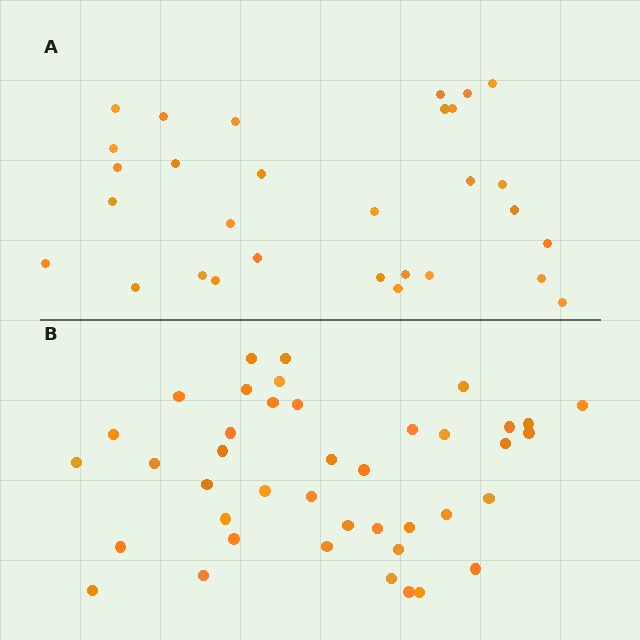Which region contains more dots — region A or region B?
Region B (the bottom region) has more dots.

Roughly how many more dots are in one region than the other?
Region B has roughly 12 or so more dots than region A.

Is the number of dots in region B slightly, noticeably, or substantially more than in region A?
Region B has noticeably more, but not dramatically so. The ratio is roughly 1.4 to 1.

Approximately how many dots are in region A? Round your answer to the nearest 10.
About 30 dots.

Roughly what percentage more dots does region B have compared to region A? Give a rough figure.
About 35% more.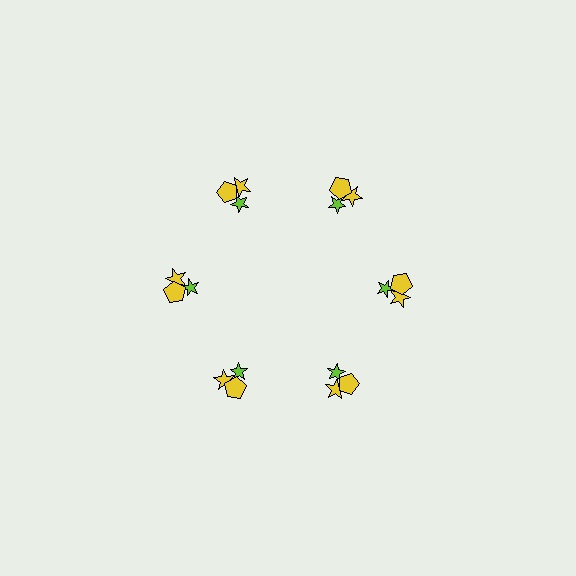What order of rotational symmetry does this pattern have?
This pattern has 6-fold rotational symmetry.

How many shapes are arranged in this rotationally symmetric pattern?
There are 18 shapes, arranged in 6 groups of 3.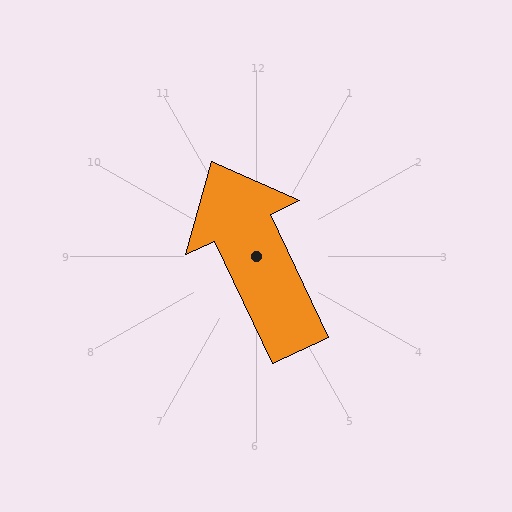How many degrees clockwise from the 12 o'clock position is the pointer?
Approximately 335 degrees.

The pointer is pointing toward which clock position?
Roughly 11 o'clock.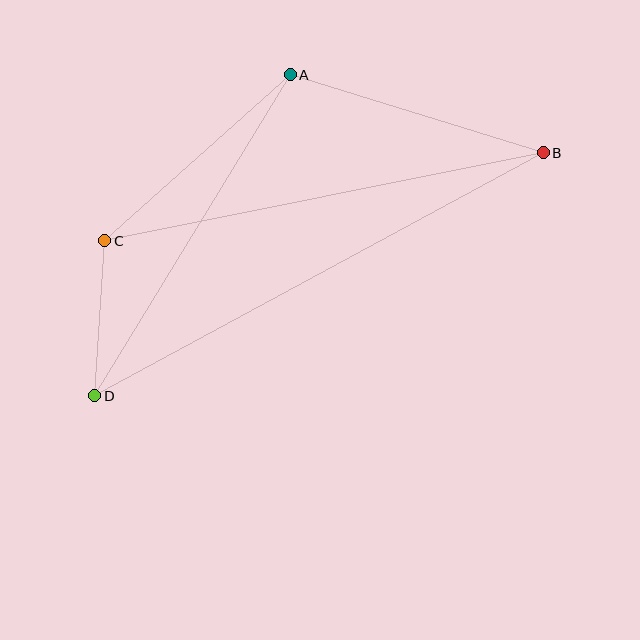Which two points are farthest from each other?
Points B and D are farthest from each other.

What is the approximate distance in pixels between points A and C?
The distance between A and C is approximately 249 pixels.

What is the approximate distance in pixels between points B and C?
The distance between B and C is approximately 447 pixels.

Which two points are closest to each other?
Points C and D are closest to each other.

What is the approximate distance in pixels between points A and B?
The distance between A and B is approximately 265 pixels.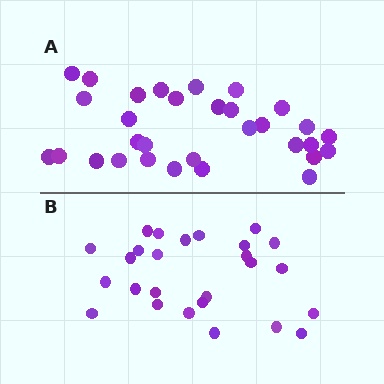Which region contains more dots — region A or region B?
Region A (the top region) has more dots.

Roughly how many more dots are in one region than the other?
Region A has about 5 more dots than region B.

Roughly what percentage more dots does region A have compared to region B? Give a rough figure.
About 20% more.